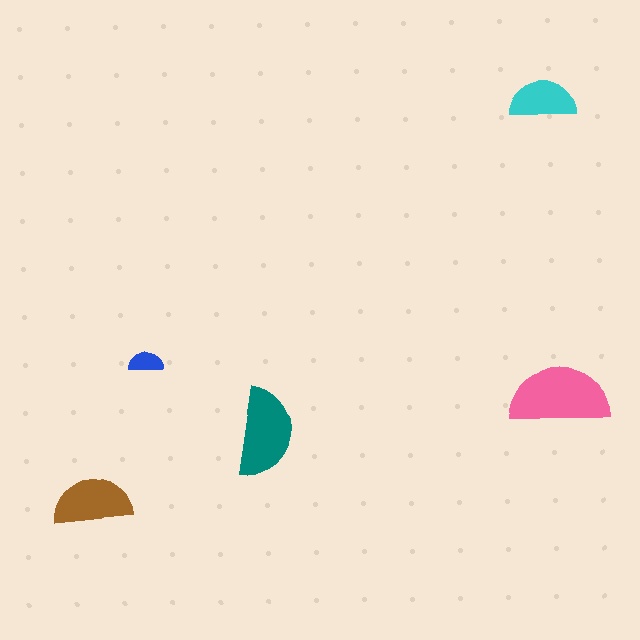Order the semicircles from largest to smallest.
the pink one, the teal one, the brown one, the cyan one, the blue one.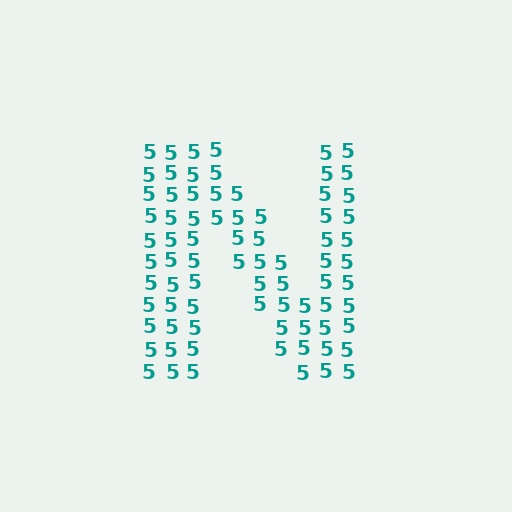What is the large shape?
The large shape is the letter N.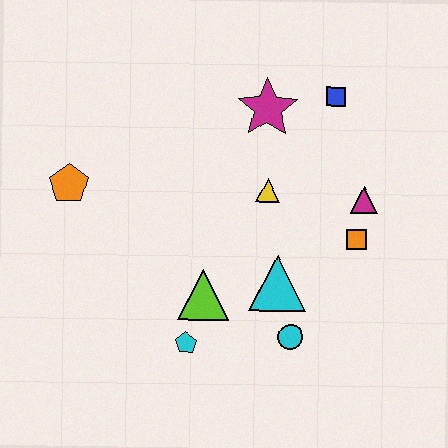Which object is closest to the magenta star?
The blue square is closest to the magenta star.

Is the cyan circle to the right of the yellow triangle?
Yes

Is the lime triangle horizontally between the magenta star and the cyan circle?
No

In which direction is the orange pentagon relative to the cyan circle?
The orange pentagon is to the left of the cyan circle.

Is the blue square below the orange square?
No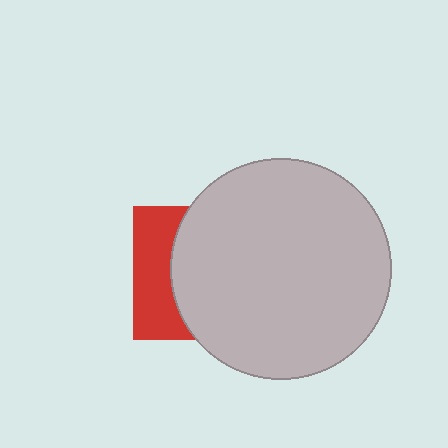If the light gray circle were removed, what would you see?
You would see the complete red square.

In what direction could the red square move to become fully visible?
The red square could move left. That would shift it out from behind the light gray circle entirely.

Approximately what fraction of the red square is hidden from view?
Roughly 67% of the red square is hidden behind the light gray circle.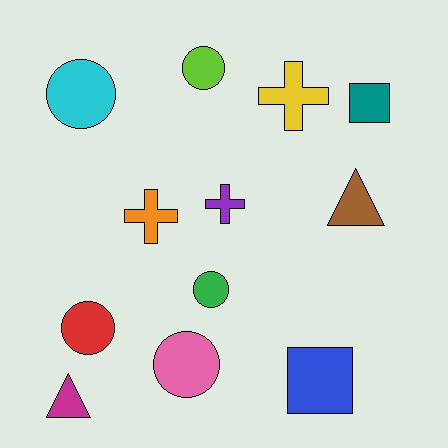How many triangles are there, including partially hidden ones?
There are 2 triangles.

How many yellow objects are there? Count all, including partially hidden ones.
There is 1 yellow object.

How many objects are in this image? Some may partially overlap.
There are 12 objects.